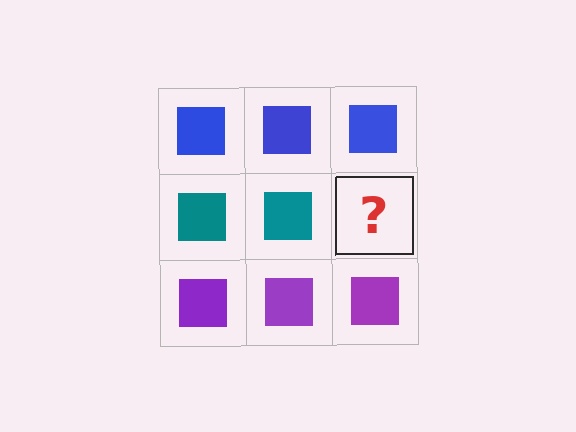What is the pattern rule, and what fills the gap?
The rule is that each row has a consistent color. The gap should be filled with a teal square.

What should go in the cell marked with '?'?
The missing cell should contain a teal square.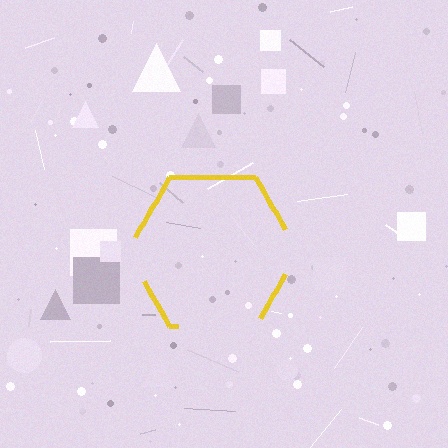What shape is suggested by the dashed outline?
The dashed outline suggests a hexagon.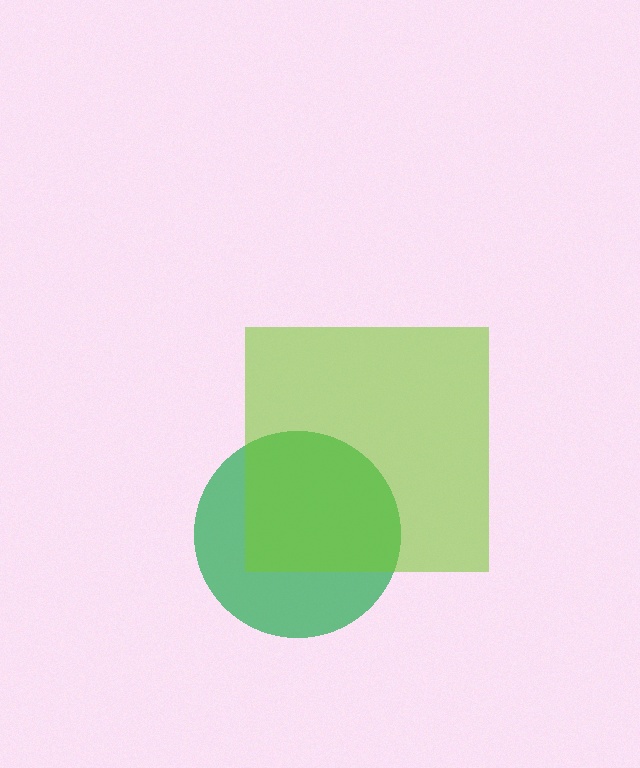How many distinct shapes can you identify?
There are 2 distinct shapes: a green circle, a lime square.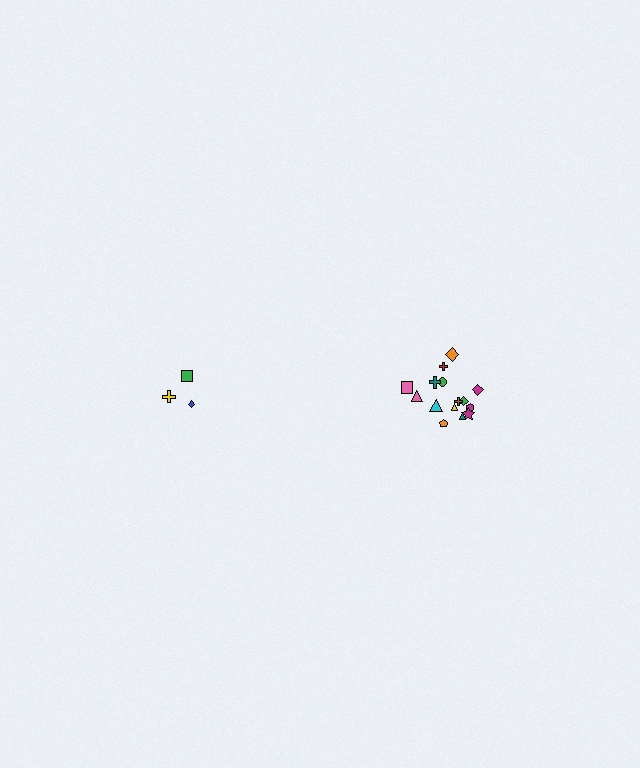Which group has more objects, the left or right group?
The right group.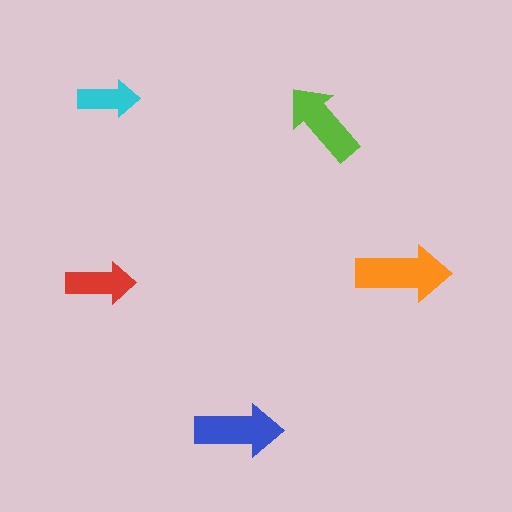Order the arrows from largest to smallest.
the orange one, the blue one, the lime one, the red one, the cyan one.